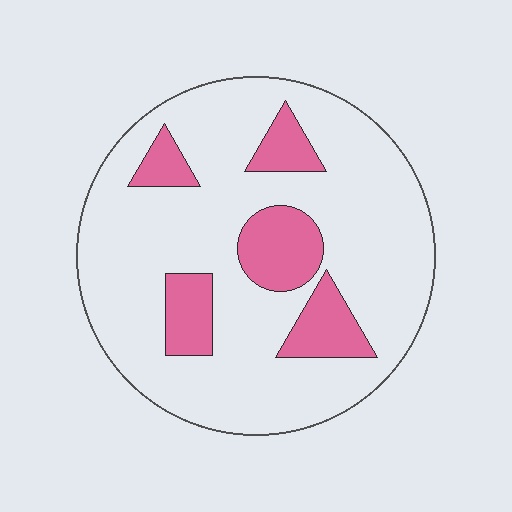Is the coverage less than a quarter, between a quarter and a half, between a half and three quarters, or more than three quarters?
Less than a quarter.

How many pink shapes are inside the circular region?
5.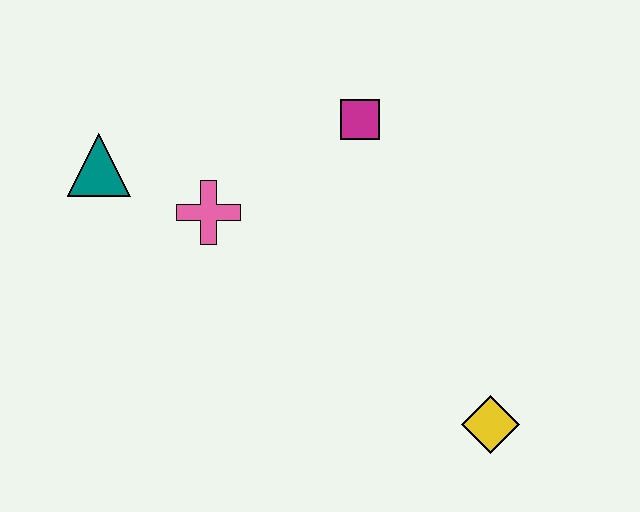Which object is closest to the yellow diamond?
The magenta square is closest to the yellow diamond.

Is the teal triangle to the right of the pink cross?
No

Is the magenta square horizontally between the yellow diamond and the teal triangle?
Yes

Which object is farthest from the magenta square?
The yellow diamond is farthest from the magenta square.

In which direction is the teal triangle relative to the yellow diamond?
The teal triangle is to the left of the yellow diamond.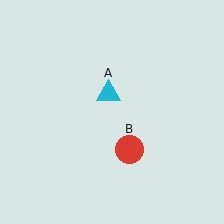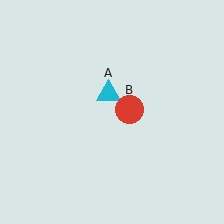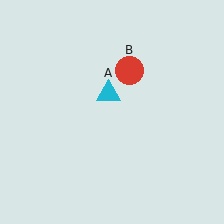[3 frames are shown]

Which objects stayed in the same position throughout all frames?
Cyan triangle (object A) remained stationary.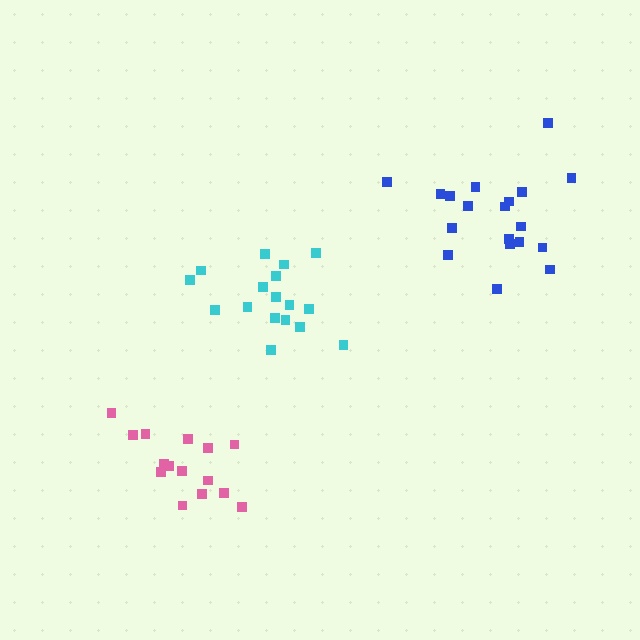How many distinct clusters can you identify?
There are 3 distinct clusters.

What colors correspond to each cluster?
The clusters are colored: pink, blue, cyan.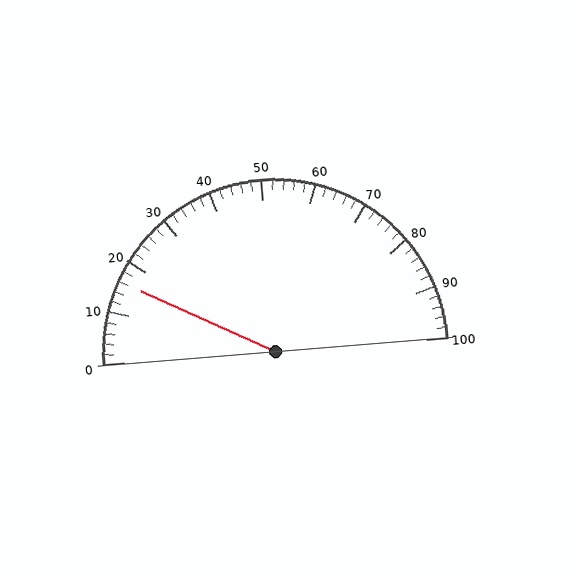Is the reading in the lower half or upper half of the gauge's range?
The reading is in the lower half of the range (0 to 100).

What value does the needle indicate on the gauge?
The needle indicates approximately 16.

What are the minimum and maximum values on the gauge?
The gauge ranges from 0 to 100.